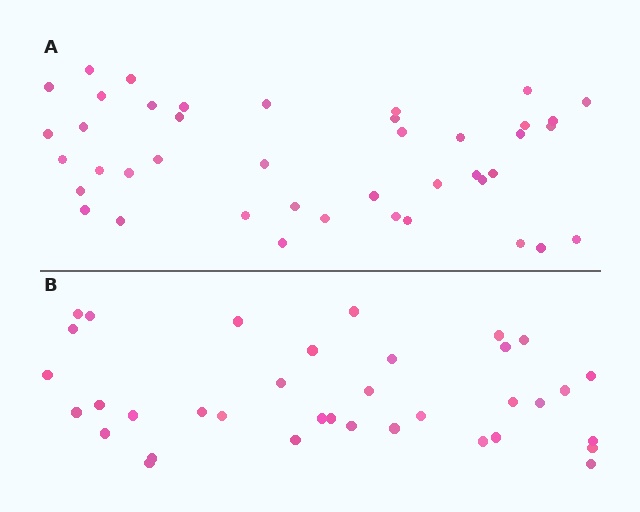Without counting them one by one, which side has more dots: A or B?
Region A (the top region) has more dots.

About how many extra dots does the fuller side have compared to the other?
Region A has about 6 more dots than region B.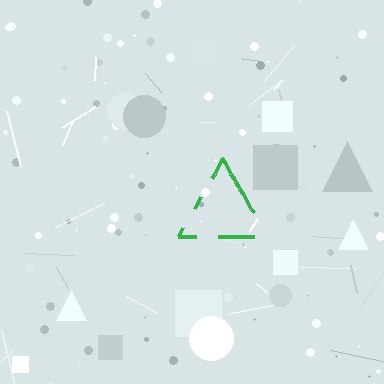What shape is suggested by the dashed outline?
The dashed outline suggests a triangle.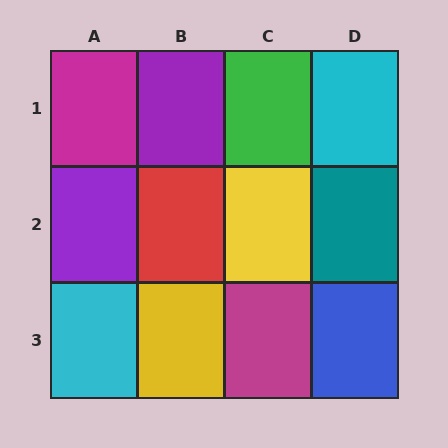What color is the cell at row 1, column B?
Purple.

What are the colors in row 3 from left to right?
Cyan, yellow, magenta, blue.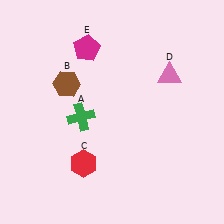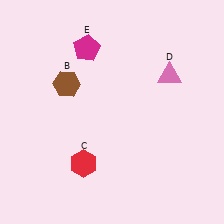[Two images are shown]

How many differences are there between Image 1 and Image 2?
There is 1 difference between the two images.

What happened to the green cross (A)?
The green cross (A) was removed in Image 2. It was in the bottom-left area of Image 1.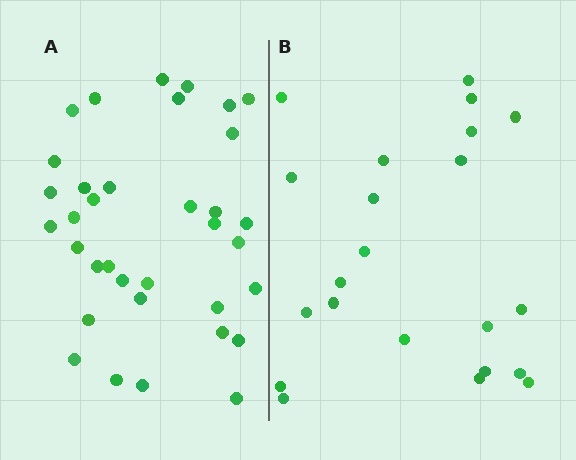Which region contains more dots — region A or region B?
Region A (the left region) has more dots.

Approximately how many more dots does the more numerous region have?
Region A has approximately 15 more dots than region B.